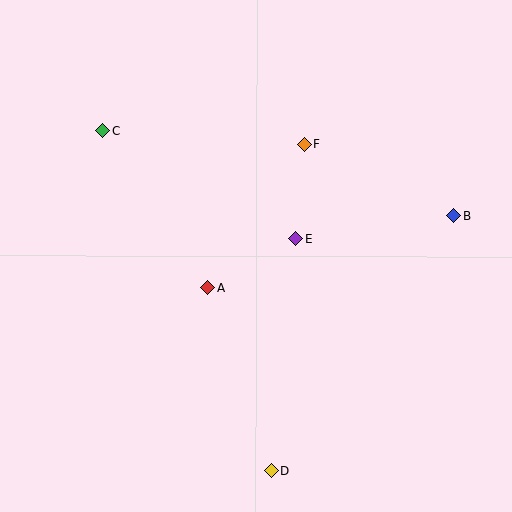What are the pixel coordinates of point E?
Point E is at (296, 239).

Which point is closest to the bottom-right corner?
Point D is closest to the bottom-right corner.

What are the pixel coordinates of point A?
Point A is at (208, 288).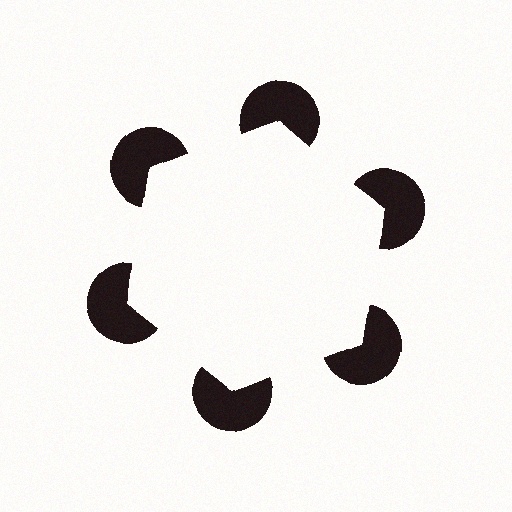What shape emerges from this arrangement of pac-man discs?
An illusory hexagon — its edges are inferred from the aligned wedge cuts in the pac-man discs, not physically drawn.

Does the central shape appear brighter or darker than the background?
It typically appears slightly brighter than the background, even though no actual brightness change is drawn.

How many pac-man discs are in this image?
There are 6 — one at each vertex of the illusory hexagon.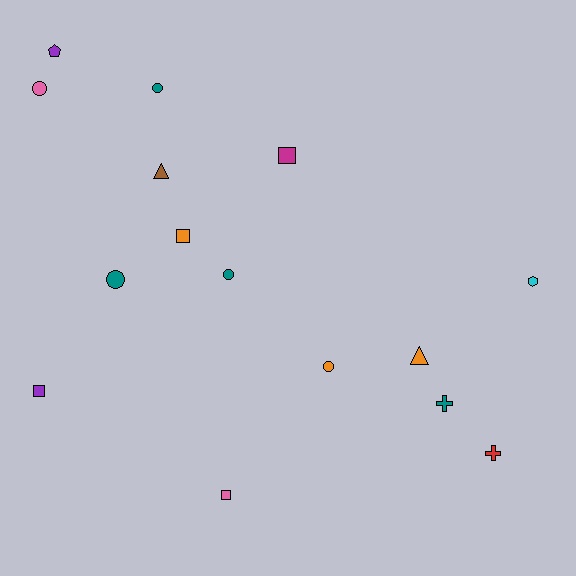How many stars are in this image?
There are no stars.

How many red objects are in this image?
There is 1 red object.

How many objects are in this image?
There are 15 objects.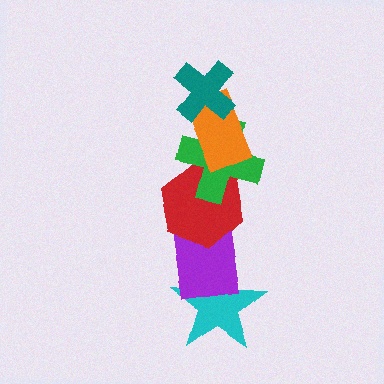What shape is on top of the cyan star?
The purple rectangle is on top of the cyan star.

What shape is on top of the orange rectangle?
The teal cross is on top of the orange rectangle.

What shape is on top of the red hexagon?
The green cross is on top of the red hexagon.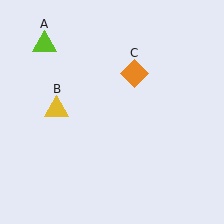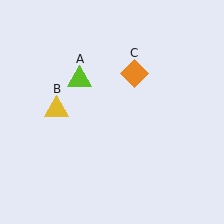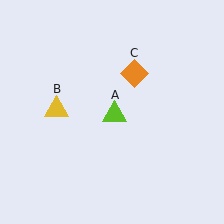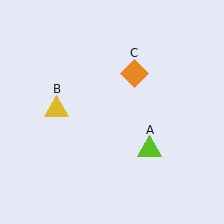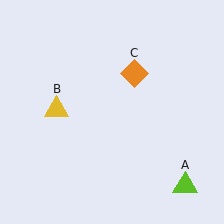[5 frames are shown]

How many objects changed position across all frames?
1 object changed position: lime triangle (object A).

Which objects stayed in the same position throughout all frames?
Yellow triangle (object B) and orange diamond (object C) remained stationary.